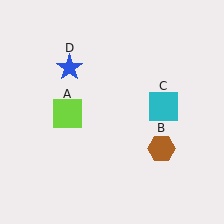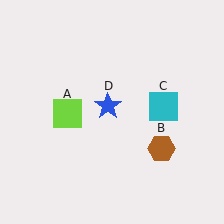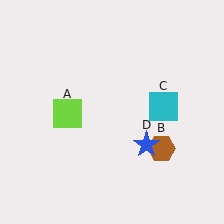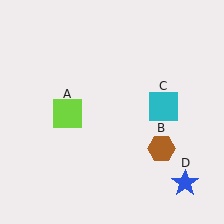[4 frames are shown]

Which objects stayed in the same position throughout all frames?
Lime square (object A) and brown hexagon (object B) and cyan square (object C) remained stationary.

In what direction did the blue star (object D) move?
The blue star (object D) moved down and to the right.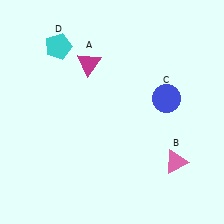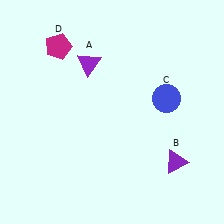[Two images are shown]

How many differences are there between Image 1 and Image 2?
There are 3 differences between the two images.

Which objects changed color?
A changed from magenta to purple. B changed from pink to purple. D changed from cyan to magenta.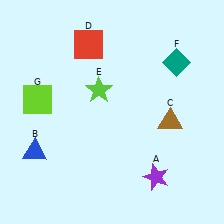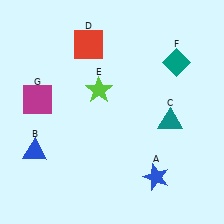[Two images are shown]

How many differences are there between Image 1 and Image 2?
There are 3 differences between the two images.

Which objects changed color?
A changed from purple to blue. C changed from brown to teal. G changed from lime to magenta.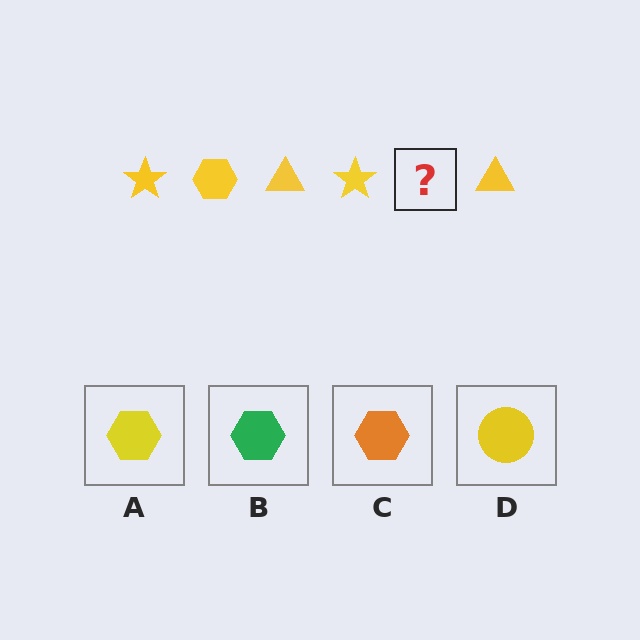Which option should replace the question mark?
Option A.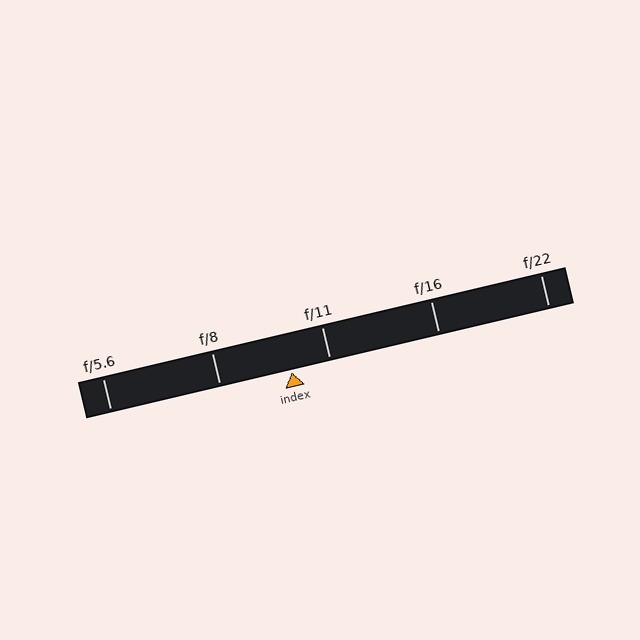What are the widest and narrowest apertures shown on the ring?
The widest aperture shown is f/5.6 and the narrowest is f/22.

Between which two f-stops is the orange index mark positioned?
The index mark is between f/8 and f/11.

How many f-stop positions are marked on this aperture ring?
There are 5 f-stop positions marked.